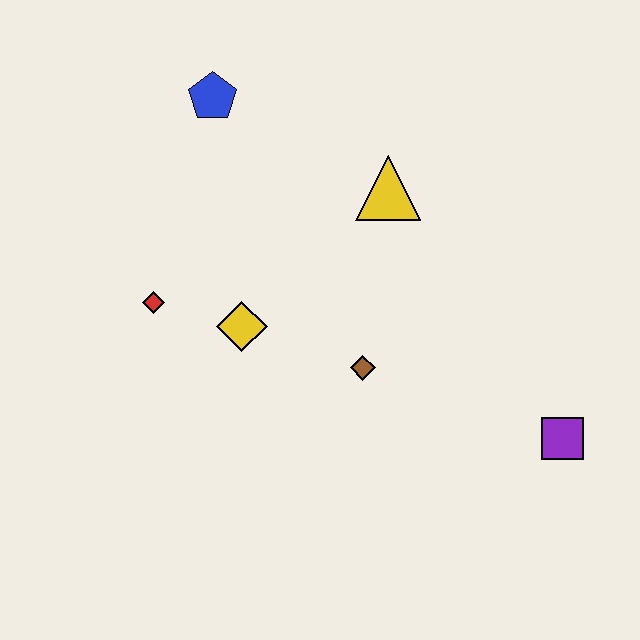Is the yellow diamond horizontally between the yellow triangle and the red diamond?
Yes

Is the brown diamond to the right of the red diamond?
Yes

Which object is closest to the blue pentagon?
The yellow triangle is closest to the blue pentagon.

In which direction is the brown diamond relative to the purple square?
The brown diamond is to the left of the purple square.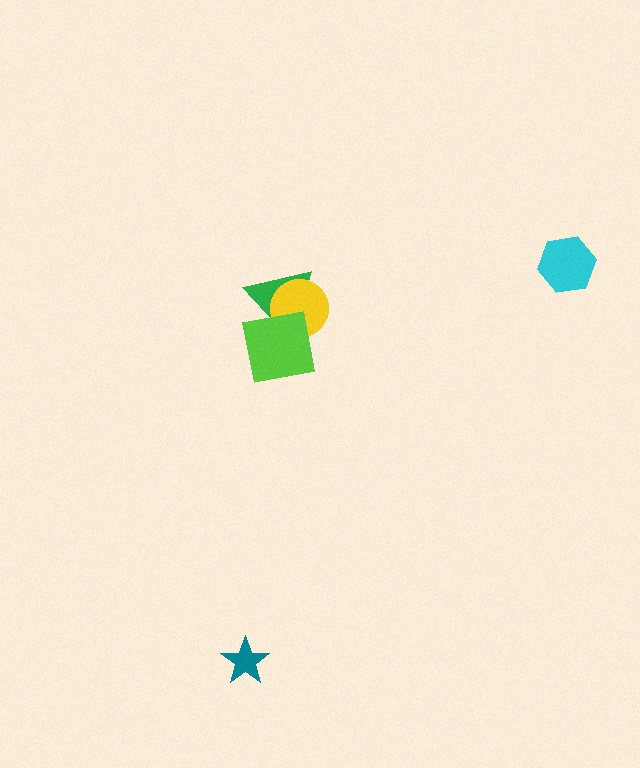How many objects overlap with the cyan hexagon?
0 objects overlap with the cyan hexagon.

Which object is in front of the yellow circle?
The lime square is in front of the yellow circle.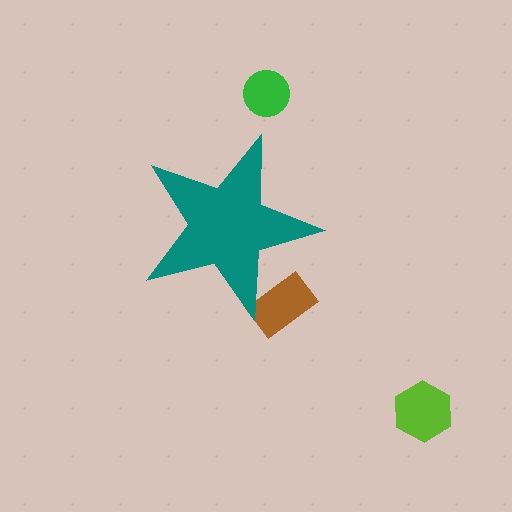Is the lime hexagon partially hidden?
No, the lime hexagon is fully visible.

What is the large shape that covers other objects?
A teal star.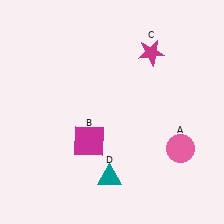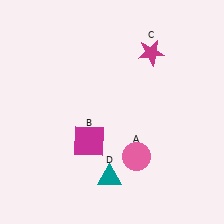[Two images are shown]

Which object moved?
The pink circle (A) moved left.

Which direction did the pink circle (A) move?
The pink circle (A) moved left.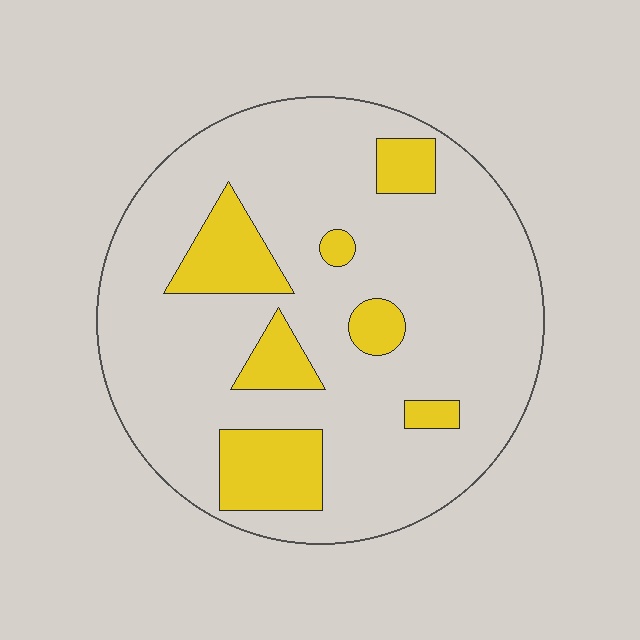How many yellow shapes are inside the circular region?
7.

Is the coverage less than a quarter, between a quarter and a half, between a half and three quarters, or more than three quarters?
Less than a quarter.